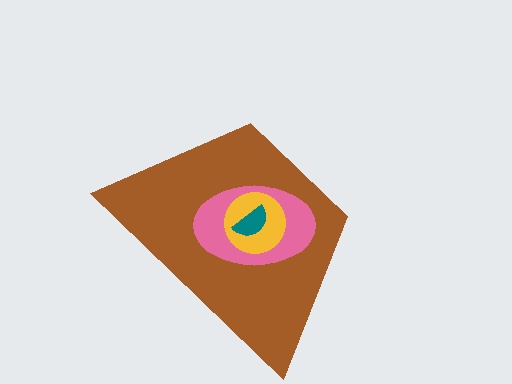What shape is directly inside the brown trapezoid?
The pink ellipse.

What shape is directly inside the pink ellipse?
The yellow circle.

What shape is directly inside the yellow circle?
The teal semicircle.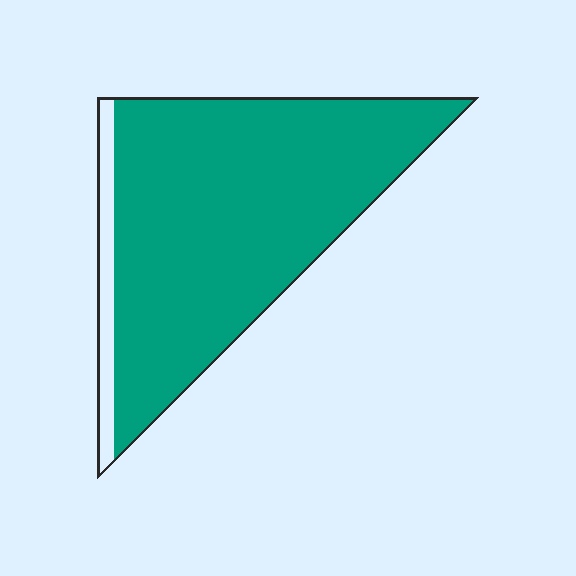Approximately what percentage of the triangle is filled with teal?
Approximately 90%.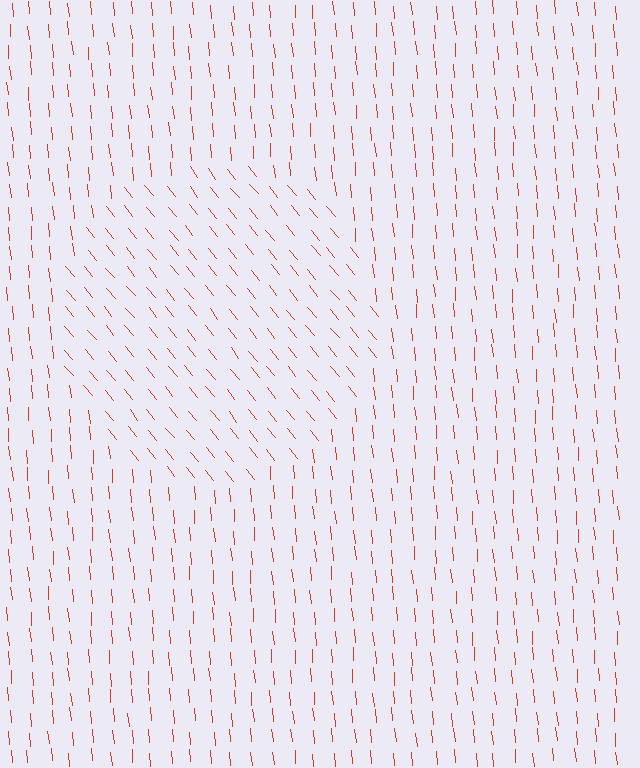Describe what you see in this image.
The image is filled with small red line segments. A circle region in the image has lines oriented differently from the surrounding lines, creating a visible texture boundary.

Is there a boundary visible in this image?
Yes, there is a texture boundary formed by a change in line orientation.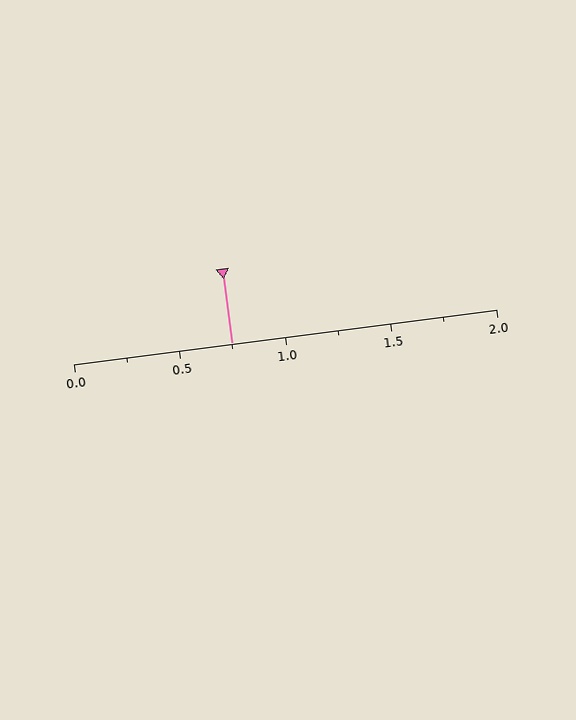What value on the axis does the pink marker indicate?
The marker indicates approximately 0.75.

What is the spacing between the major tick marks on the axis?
The major ticks are spaced 0.5 apart.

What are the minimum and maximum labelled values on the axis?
The axis runs from 0.0 to 2.0.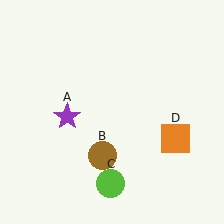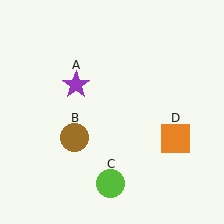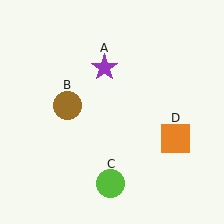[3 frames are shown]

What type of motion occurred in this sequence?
The purple star (object A), brown circle (object B) rotated clockwise around the center of the scene.